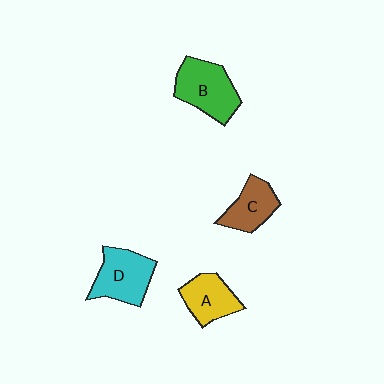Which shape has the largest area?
Shape B (green).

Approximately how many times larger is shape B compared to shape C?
Approximately 1.4 times.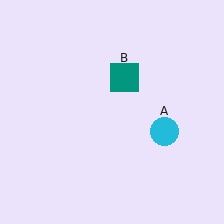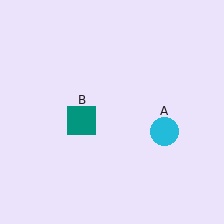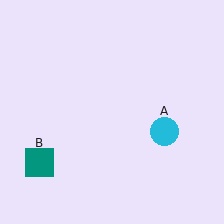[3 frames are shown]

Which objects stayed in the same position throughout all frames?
Cyan circle (object A) remained stationary.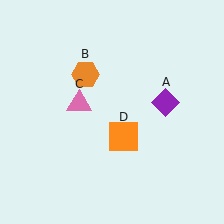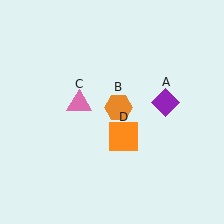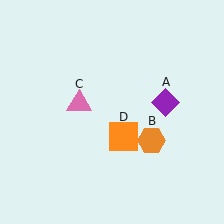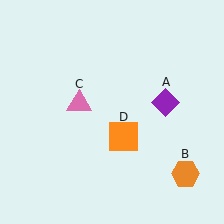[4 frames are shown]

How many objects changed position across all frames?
1 object changed position: orange hexagon (object B).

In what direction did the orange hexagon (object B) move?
The orange hexagon (object B) moved down and to the right.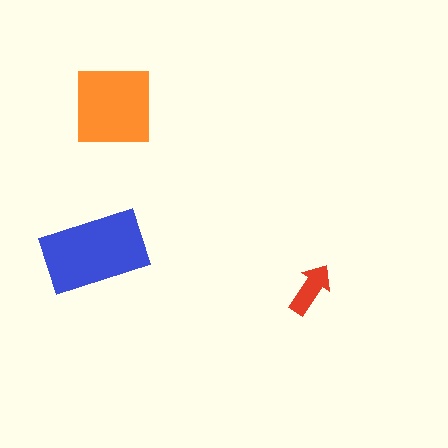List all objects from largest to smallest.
The blue rectangle, the orange square, the red arrow.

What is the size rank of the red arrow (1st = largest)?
3rd.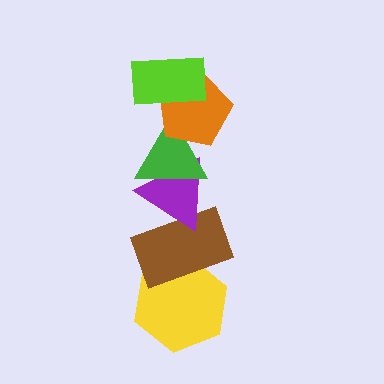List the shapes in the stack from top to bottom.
From top to bottom: the lime rectangle, the orange pentagon, the green triangle, the purple triangle, the brown rectangle, the yellow hexagon.